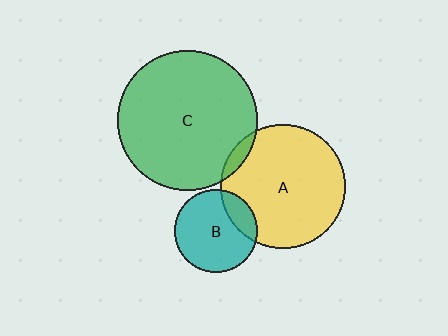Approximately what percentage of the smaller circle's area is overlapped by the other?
Approximately 20%.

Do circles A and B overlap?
Yes.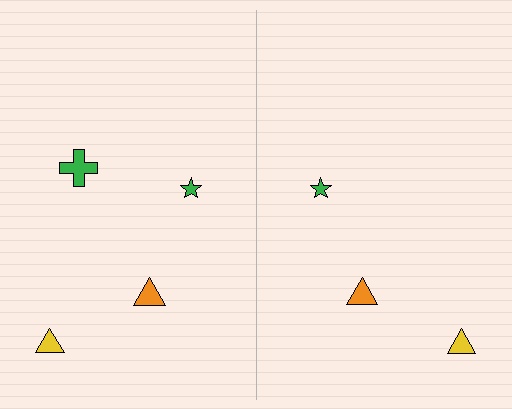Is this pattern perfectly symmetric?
No, the pattern is not perfectly symmetric. A green cross is missing from the right side.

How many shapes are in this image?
There are 7 shapes in this image.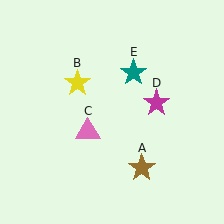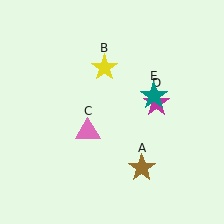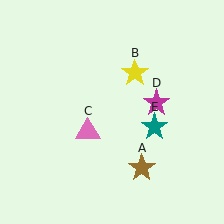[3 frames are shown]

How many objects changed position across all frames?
2 objects changed position: yellow star (object B), teal star (object E).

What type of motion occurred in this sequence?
The yellow star (object B), teal star (object E) rotated clockwise around the center of the scene.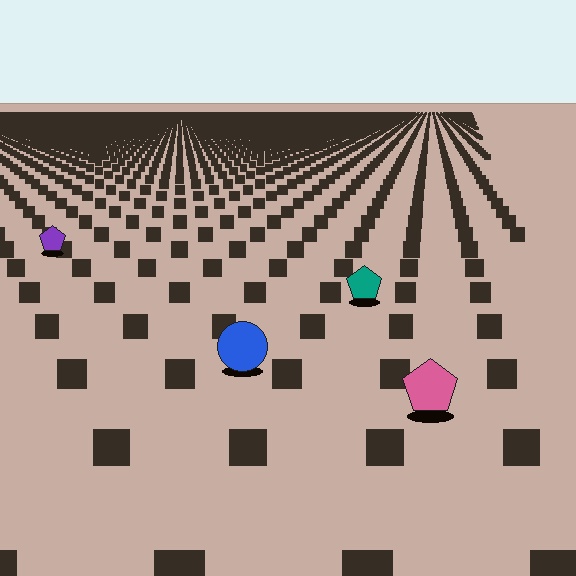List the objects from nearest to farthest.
From nearest to farthest: the pink pentagon, the blue circle, the teal pentagon, the purple pentagon.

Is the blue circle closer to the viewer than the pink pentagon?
No. The pink pentagon is closer — you can tell from the texture gradient: the ground texture is coarser near it.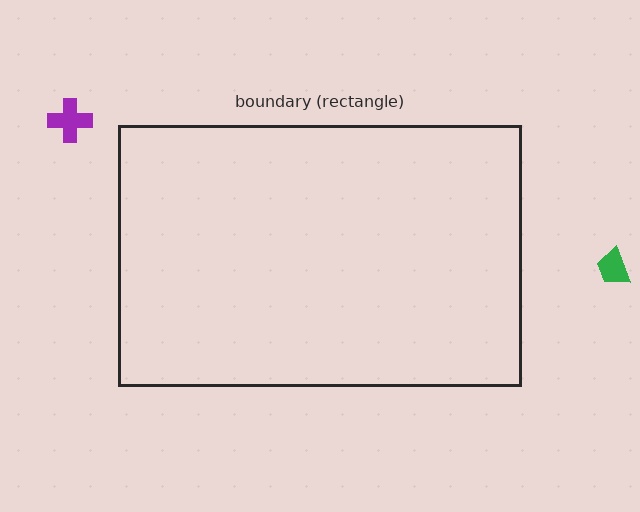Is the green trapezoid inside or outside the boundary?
Outside.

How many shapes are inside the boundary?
0 inside, 2 outside.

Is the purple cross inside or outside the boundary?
Outside.